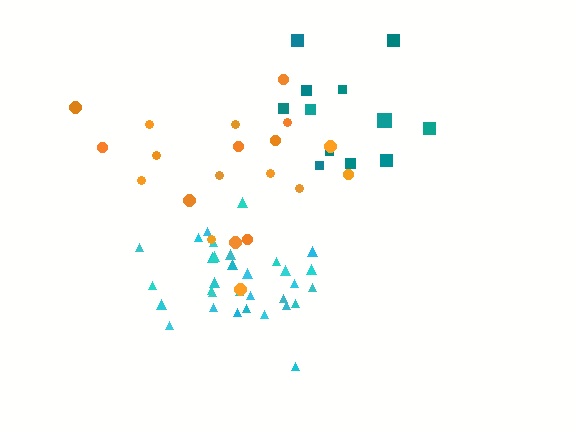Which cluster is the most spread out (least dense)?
Orange.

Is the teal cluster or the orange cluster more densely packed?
Teal.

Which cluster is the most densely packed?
Cyan.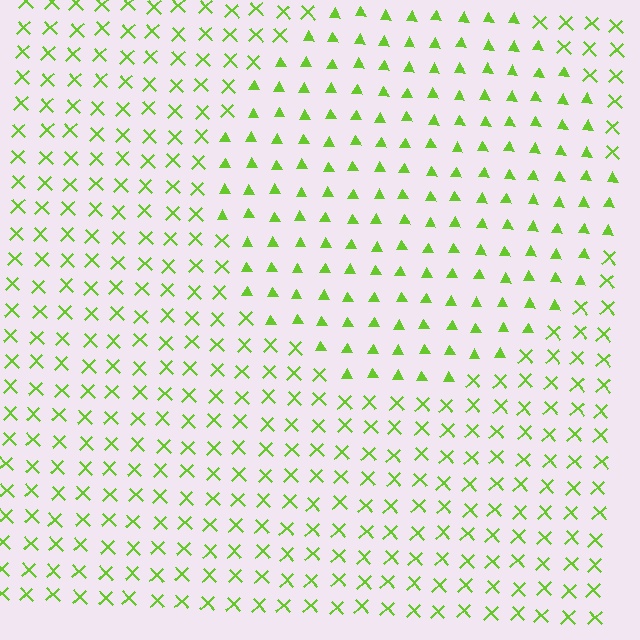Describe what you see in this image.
The image is filled with small lime elements arranged in a uniform grid. A circle-shaped region contains triangles, while the surrounding area contains X marks. The boundary is defined purely by the change in element shape.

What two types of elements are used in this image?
The image uses triangles inside the circle region and X marks outside it.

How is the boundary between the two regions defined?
The boundary is defined by a change in element shape: triangles inside vs. X marks outside. All elements share the same color and spacing.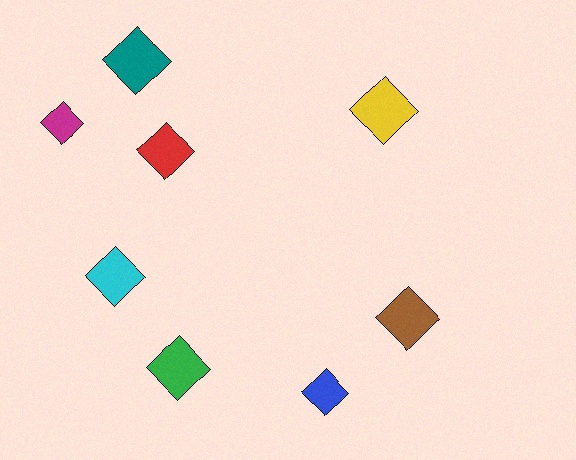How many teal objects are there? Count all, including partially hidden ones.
There is 1 teal object.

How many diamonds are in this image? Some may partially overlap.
There are 8 diamonds.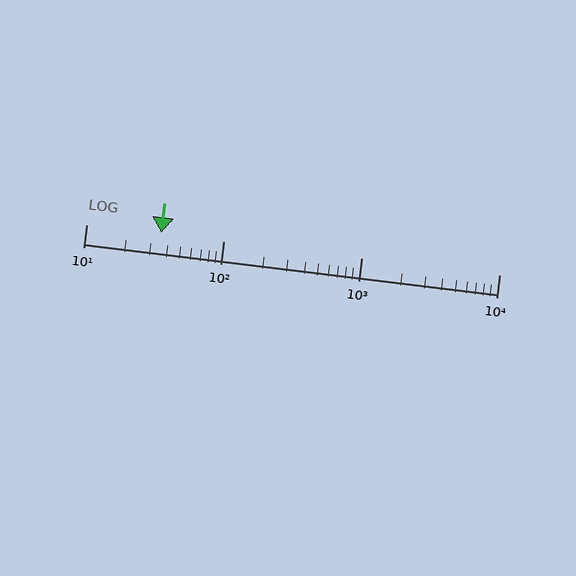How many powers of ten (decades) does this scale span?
The scale spans 3 decades, from 10 to 10000.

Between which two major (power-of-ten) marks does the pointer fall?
The pointer is between 10 and 100.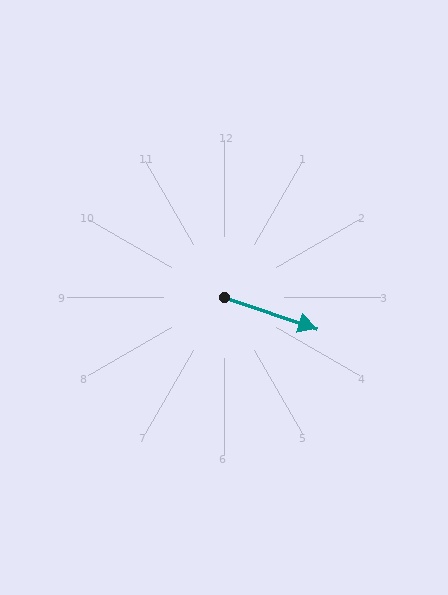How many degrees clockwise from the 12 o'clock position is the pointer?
Approximately 109 degrees.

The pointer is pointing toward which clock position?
Roughly 4 o'clock.